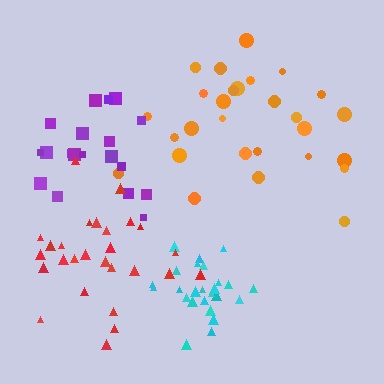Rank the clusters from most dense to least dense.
cyan, red, purple, orange.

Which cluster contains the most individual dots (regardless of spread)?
Orange (30).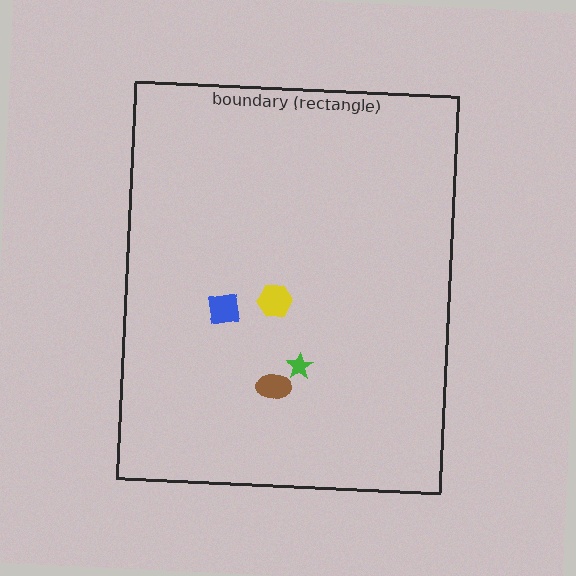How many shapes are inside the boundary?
4 inside, 0 outside.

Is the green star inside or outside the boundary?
Inside.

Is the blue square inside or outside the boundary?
Inside.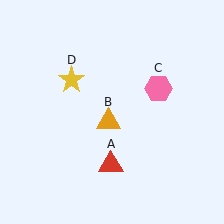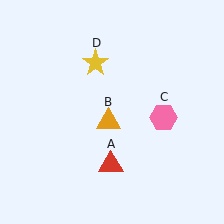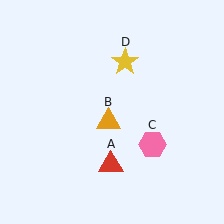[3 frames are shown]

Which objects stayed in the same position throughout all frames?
Red triangle (object A) and orange triangle (object B) remained stationary.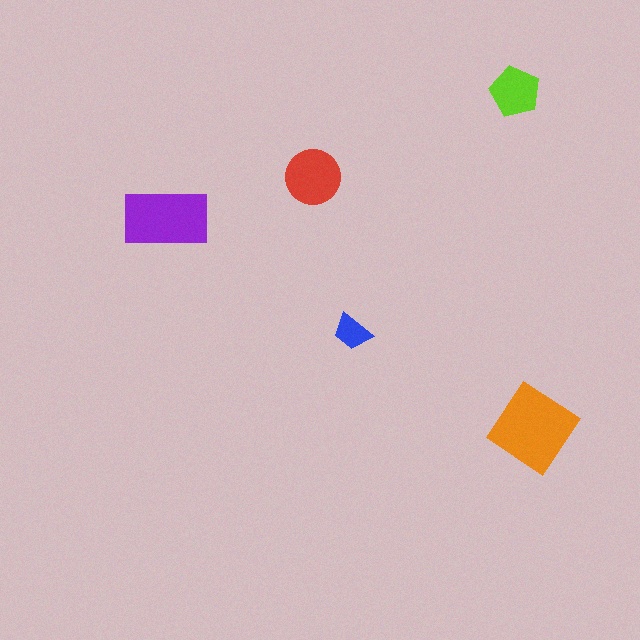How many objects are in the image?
There are 5 objects in the image.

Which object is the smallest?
The blue trapezoid.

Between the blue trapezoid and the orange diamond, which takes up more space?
The orange diamond.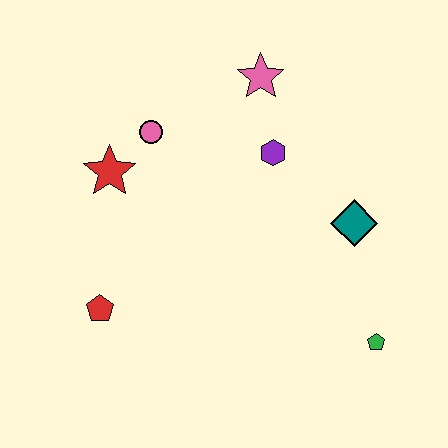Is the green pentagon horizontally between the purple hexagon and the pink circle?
No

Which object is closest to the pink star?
The purple hexagon is closest to the pink star.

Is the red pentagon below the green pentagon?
No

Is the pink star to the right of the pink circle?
Yes